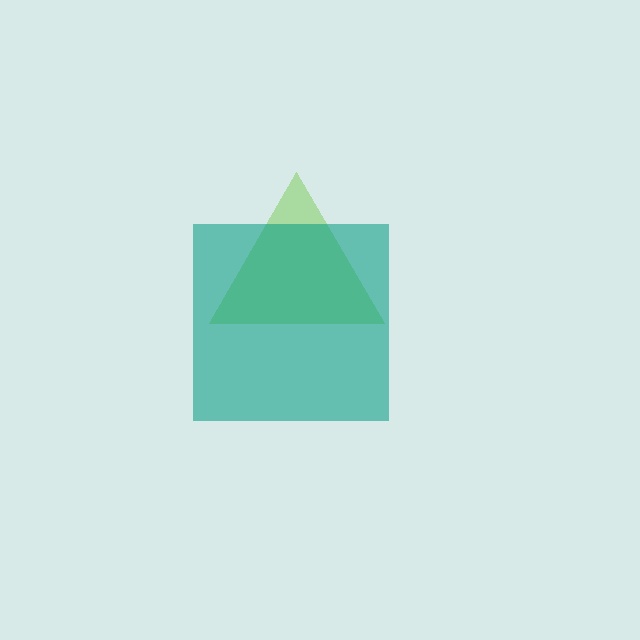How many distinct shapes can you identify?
There are 2 distinct shapes: a lime triangle, a teal square.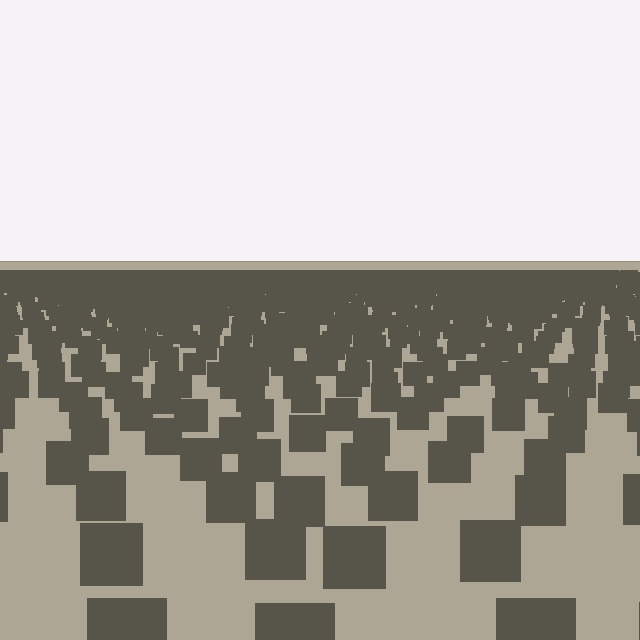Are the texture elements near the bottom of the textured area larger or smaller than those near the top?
Larger. Near the bottom, elements are closer to the viewer and appear at a bigger on-screen size.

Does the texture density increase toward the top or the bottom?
Density increases toward the top.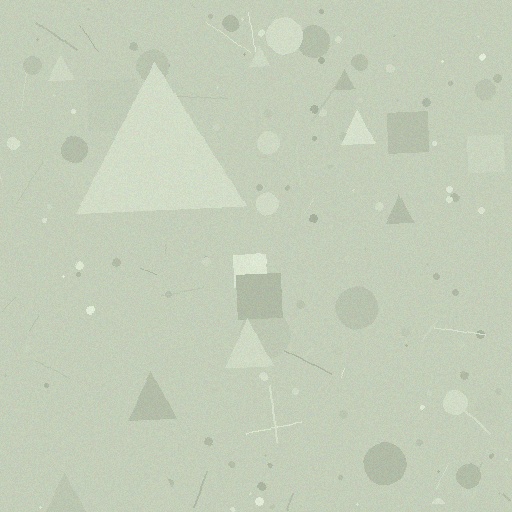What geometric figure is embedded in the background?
A triangle is embedded in the background.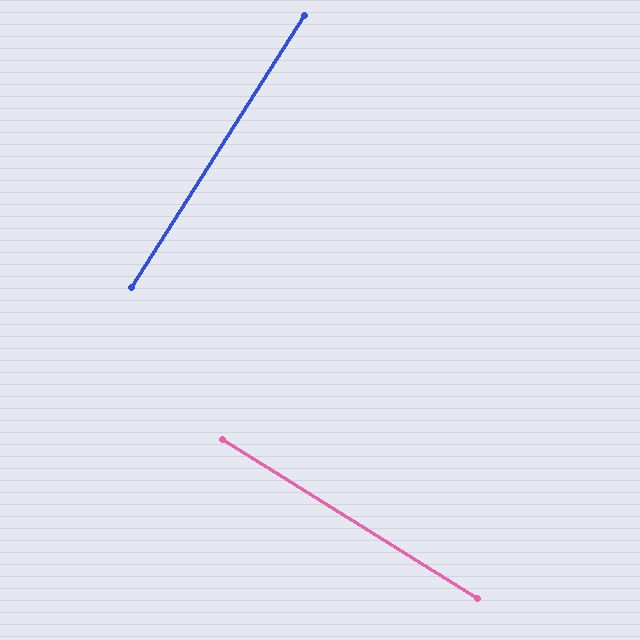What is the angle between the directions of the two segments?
Approximately 89 degrees.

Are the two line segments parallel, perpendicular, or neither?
Perpendicular — they meet at approximately 89°.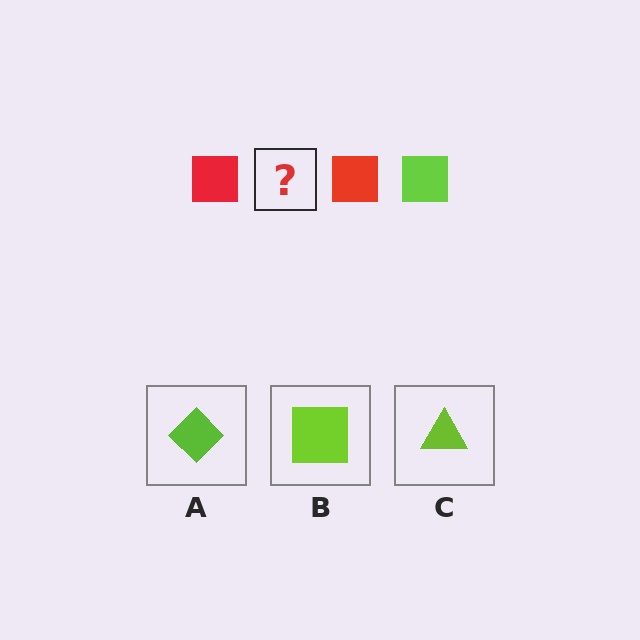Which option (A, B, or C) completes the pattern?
B.